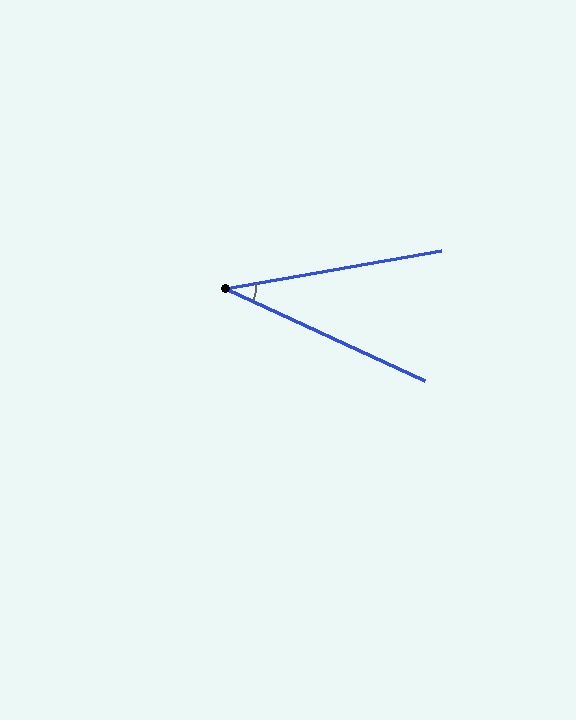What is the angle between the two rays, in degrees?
Approximately 35 degrees.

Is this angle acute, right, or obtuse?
It is acute.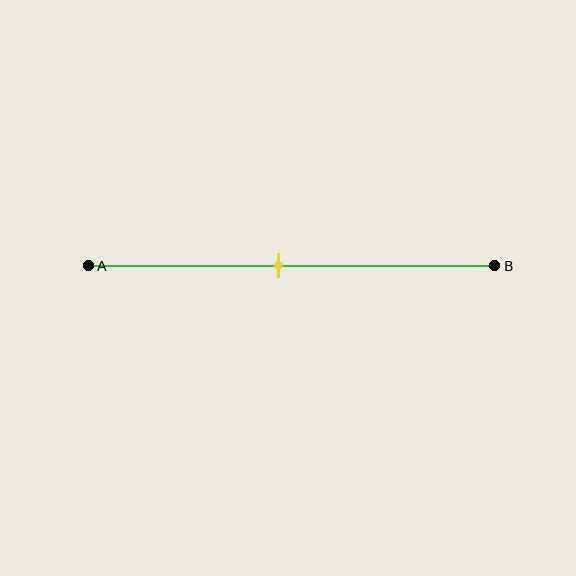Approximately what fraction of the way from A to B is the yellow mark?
The yellow mark is approximately 45% of the way from A to B.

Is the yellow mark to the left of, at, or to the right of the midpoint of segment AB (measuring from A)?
The yellow mark is to the left of the midpoint of segment AB.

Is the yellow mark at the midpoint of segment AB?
No, the mark is at about 45% from A, not at the 50% midpoint.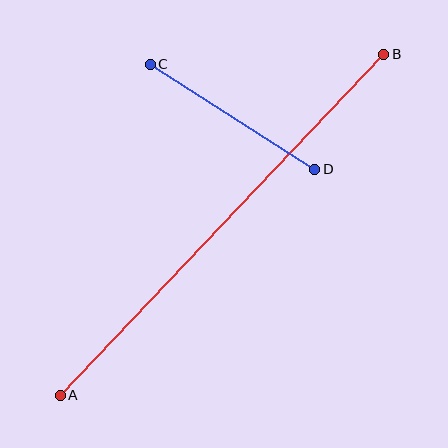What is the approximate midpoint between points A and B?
The midpoint is at approximately (222, 225) pixels.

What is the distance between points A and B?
The distance is approximately 470 pixels.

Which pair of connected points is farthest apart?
Points A and B are farthest apart.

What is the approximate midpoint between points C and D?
The midpoint is at approximately (232, 117) pixels.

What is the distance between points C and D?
The distance is approximately 195 pixels.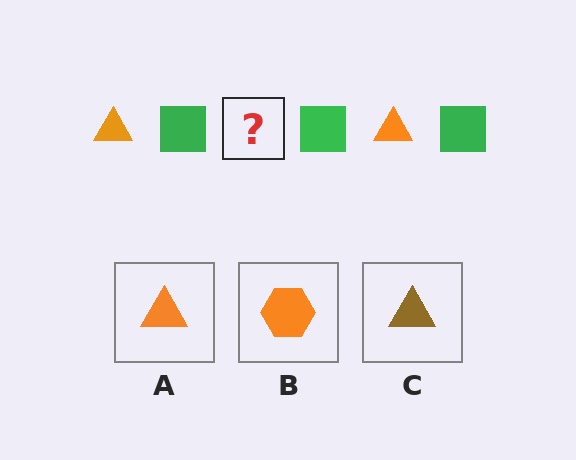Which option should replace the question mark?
Option A.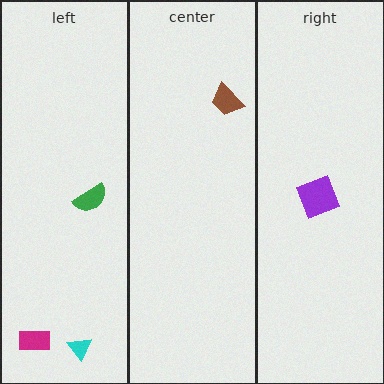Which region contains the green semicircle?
The left region.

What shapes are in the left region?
The magenta rectangle, the cyan triangle, the green semicircle.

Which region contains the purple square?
The right region.